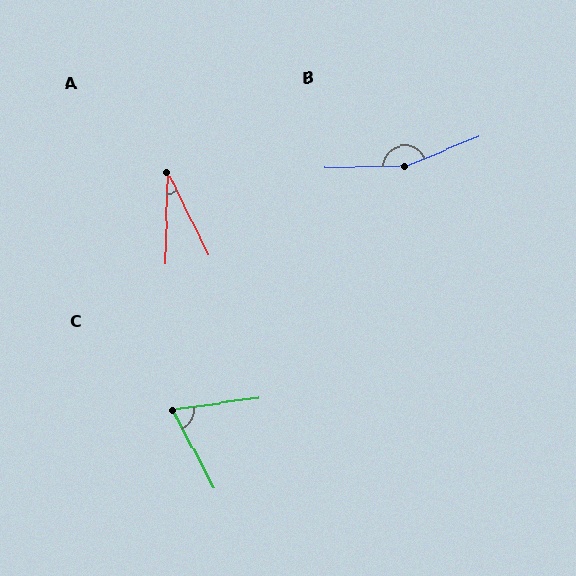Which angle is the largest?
B, at approximately 158 degrees.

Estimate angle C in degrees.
Approximately 69 degrees.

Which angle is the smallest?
A, at approximately 28 degrees.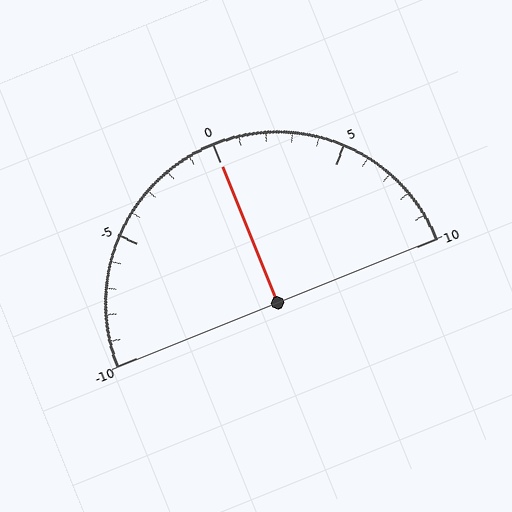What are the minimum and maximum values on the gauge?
The gauge ranges from -10 to 10.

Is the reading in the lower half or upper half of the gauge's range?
The reading is in the upper half of the range (-10 to 10).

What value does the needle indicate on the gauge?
The needle indicates approximately 0.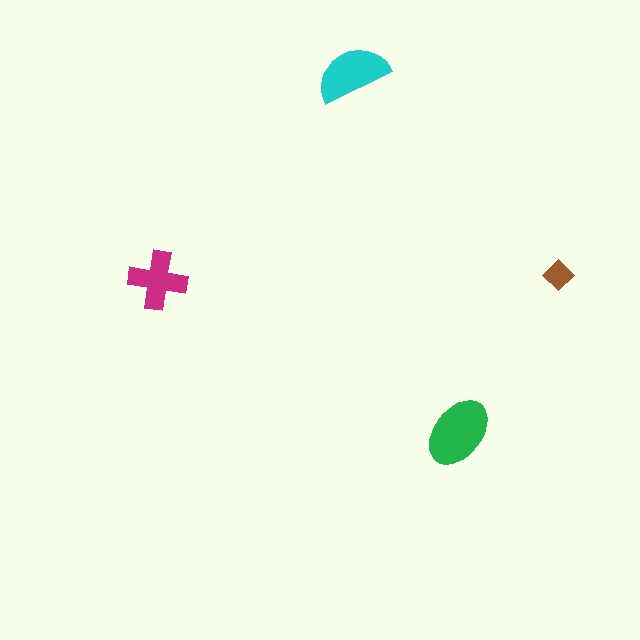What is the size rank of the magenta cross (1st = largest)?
3rd.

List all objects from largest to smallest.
The green ellipse, the cyan semicircle, the magenta cross, the brown diamond.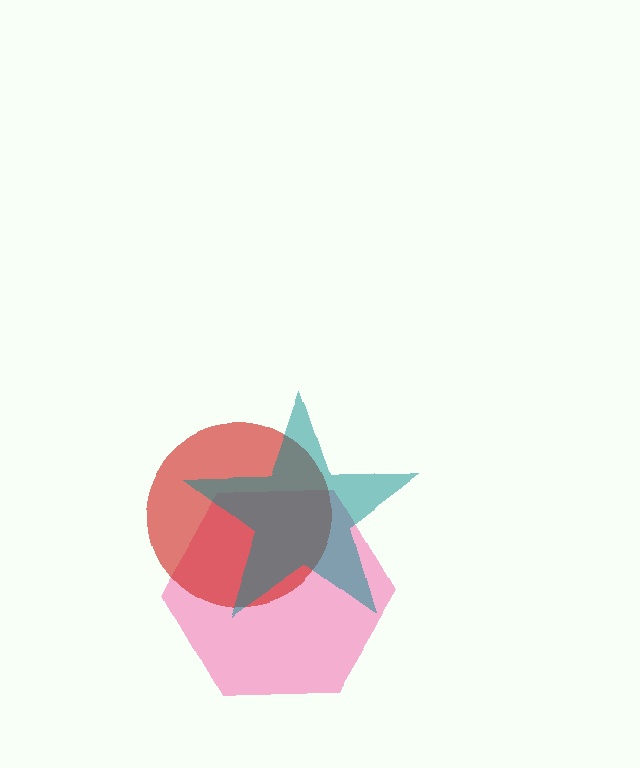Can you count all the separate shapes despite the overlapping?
Yes, there are 3 separate shapes.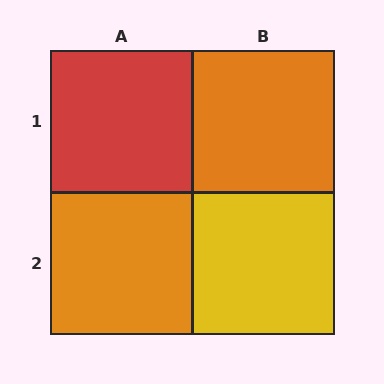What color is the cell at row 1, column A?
Red.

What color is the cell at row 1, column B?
Orange.